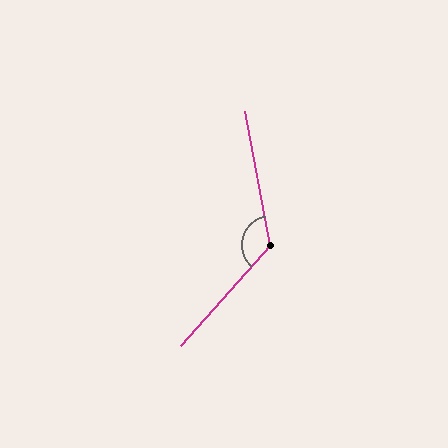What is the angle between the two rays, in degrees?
Approximately 128 degrees.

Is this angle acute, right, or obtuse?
It is obtuse.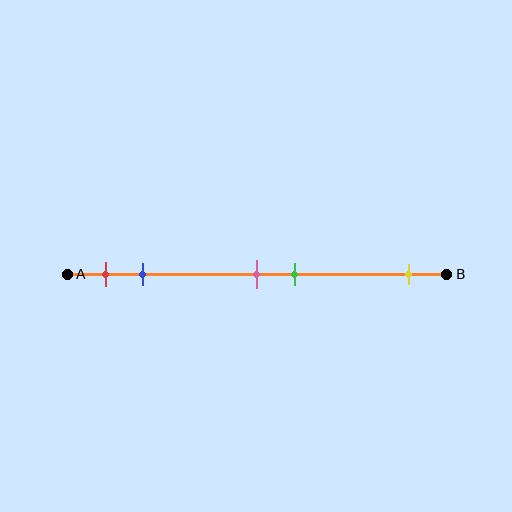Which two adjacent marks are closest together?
The pink and green marks are the closest adjacent pair.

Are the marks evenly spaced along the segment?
No, the marks are not evenly spaced.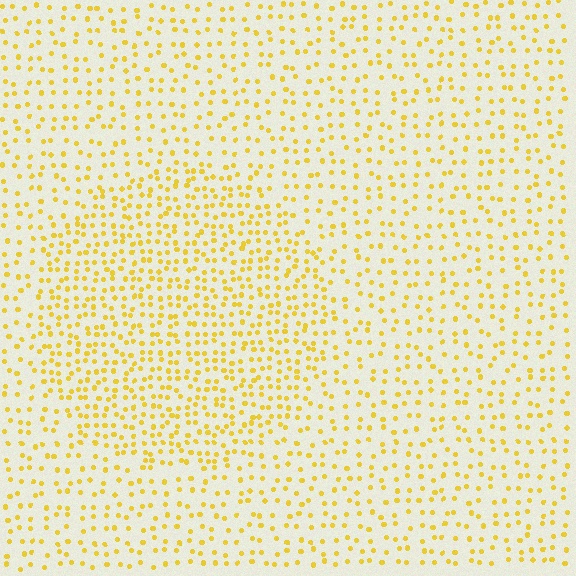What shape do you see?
I see a circle.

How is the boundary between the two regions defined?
The boundary is defined by a change in element density (approximately 1.8x ratio). All elements are the same color, size, and shape.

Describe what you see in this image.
The image contains small yellow elements arranged at two different densities. A circle-shaped region is visible where the elements are more densely packed than the surrounding area.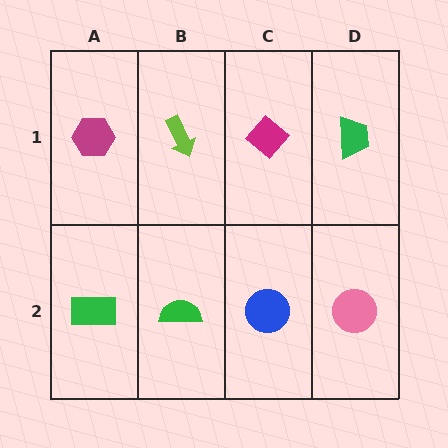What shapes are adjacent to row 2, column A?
A magenta hexagon (row 1, column A), a green semicircle (row 2, column B).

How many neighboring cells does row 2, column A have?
2.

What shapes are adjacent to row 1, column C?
A blue circle (row 2, column C), a lime arrow (row 1, column B), a green trapezoid (row 1, column D).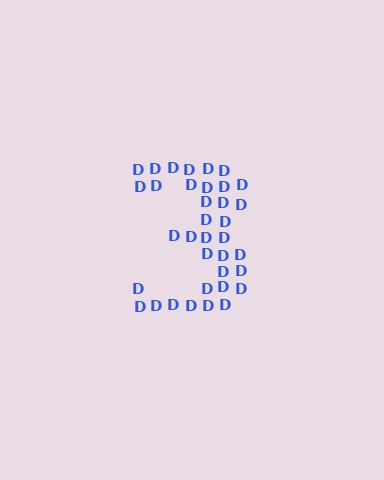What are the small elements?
The small elements are letter D's.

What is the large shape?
The large shape is the digit 3.